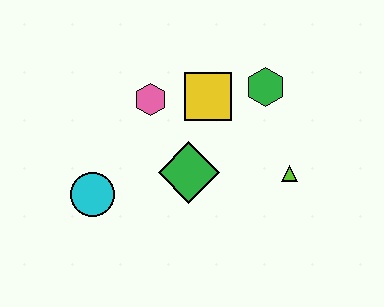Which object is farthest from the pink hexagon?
The lime triangle is farthest from the pink hexagon.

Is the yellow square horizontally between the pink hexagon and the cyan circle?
No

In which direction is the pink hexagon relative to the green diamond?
The pink hexagon is above the green diamond.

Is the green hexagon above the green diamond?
Yes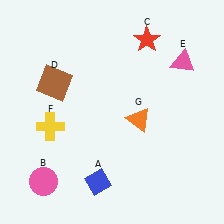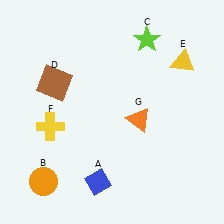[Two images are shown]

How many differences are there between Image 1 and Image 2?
There are 3 differences between the two images.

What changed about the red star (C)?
In Image 1, C is red. In Image 2, it changed to lime.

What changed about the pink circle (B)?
In Image 1, B is pink. In Image 2, it changed to orange.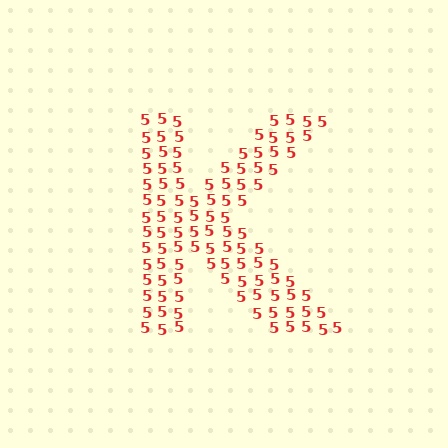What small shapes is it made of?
It is made of small digit 5's.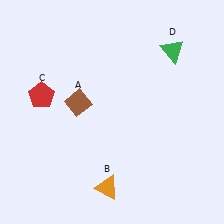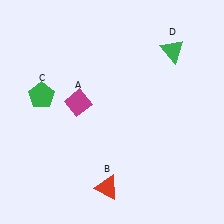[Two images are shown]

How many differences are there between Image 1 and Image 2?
There are 3 differences between the two images.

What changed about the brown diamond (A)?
In Image 1, A is brown. In Image 2, it changed to magenta.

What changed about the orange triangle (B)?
In Image 1, B is orange. In Image 2, it changed to red.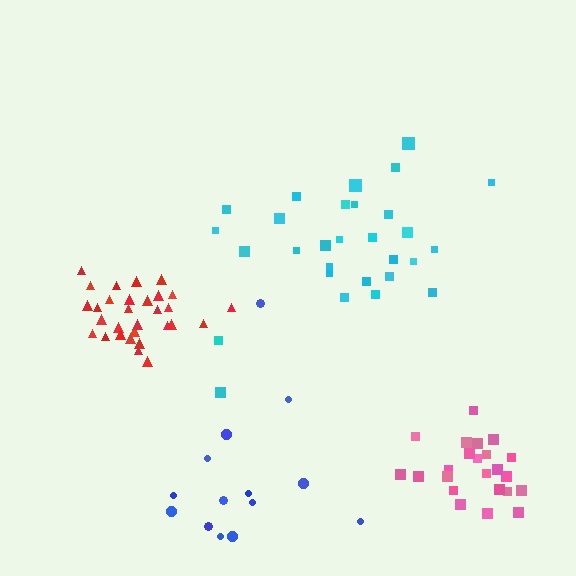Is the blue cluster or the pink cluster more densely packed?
Pink.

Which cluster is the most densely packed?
Red.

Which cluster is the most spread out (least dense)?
Blue.